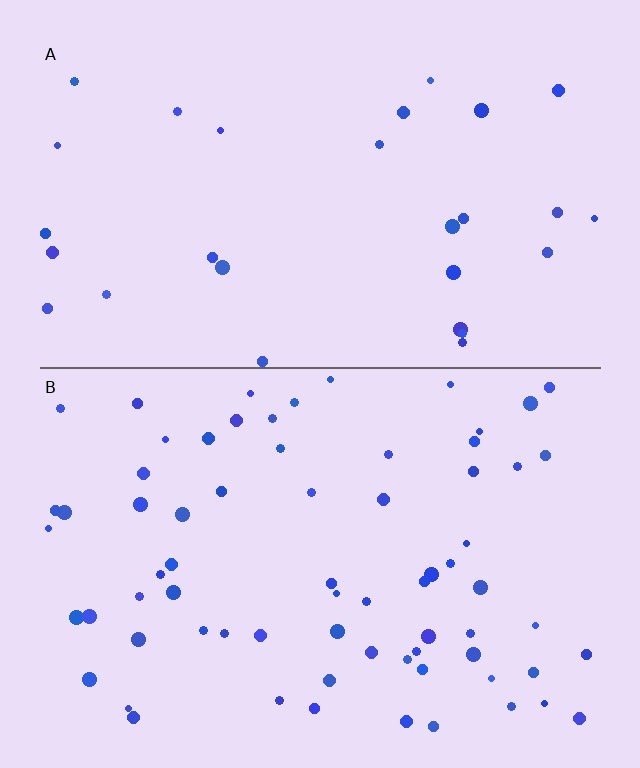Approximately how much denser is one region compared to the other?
Approximately 2.5× — region B over region A.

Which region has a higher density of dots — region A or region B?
B (the bottom).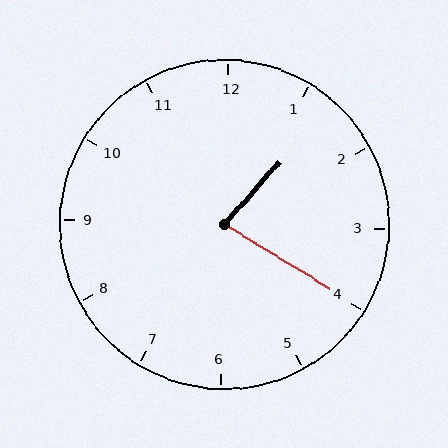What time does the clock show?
1:20.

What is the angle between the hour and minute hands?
Approximately 80 degrees.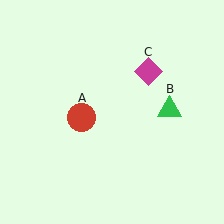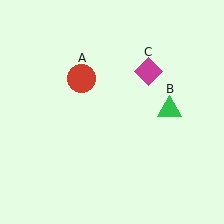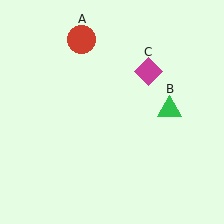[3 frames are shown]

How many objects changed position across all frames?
1 object changed position: red circle (object A).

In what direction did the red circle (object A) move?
The red circle (object A) moved up.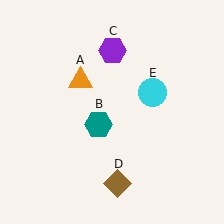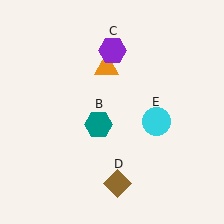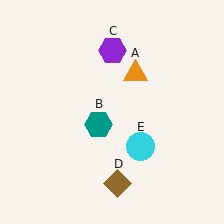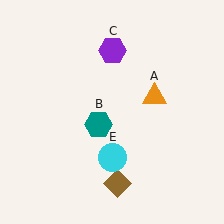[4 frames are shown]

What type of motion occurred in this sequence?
The orange triangle (object A), cyan circle (object E) rotated clockwise around the center of the scene.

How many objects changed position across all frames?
2 objects changed position: orange triangle (object A), cyan circle (object E).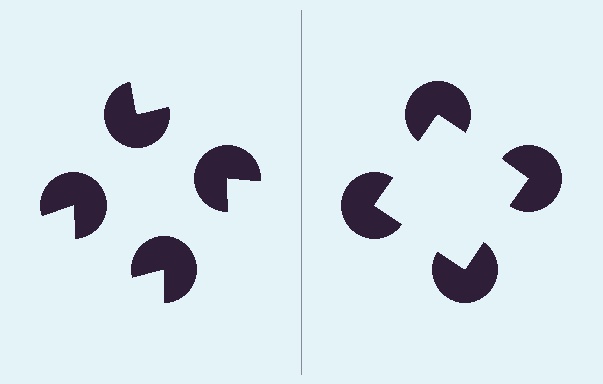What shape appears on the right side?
An illusory square.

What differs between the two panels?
The pac-man discs are positioned identically on both sides; only the wedge orientations differ. On the right they align to a square; on the left they are misaligned.